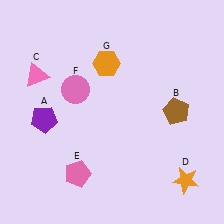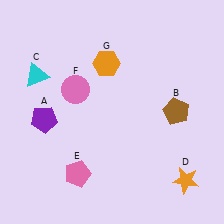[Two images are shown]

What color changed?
The triangle (C) changed from pink in Image 1 to cyan in Image 2.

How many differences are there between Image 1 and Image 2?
There is 1 difference between the two images.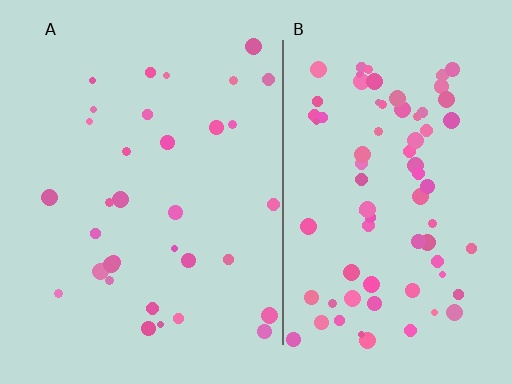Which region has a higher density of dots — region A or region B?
B (the right).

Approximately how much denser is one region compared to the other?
Approximately 2.3× — region B over region A.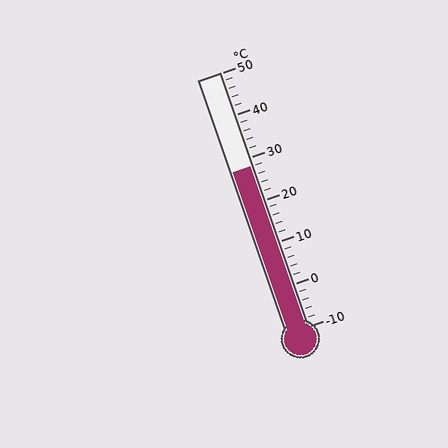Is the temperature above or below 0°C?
The temperature is above 0°C.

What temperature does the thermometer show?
The thermometer shows approximately 28°C.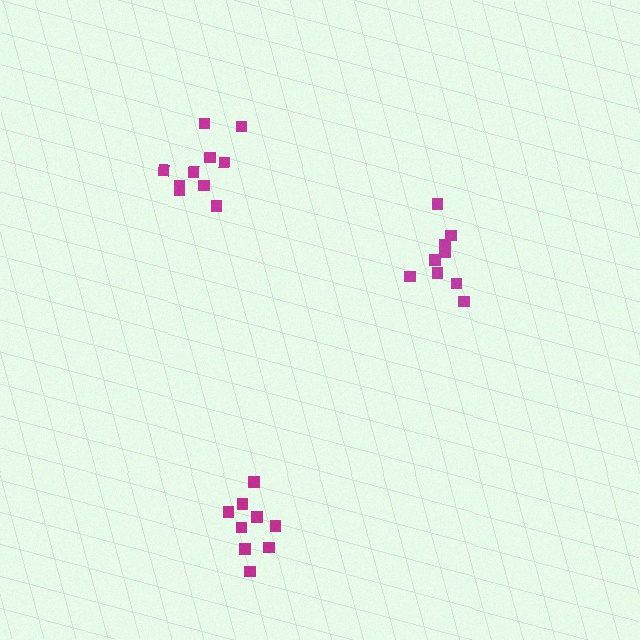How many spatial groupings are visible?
There are 3 spatial groupings.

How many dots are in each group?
Group 1: 9 dots, Group 2: 10 dots, Group 3: 9 dots (28 total).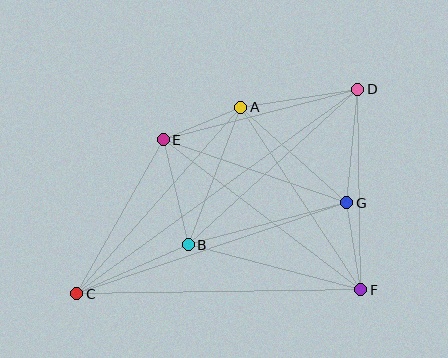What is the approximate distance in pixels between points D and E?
The distance between D and E is approximately 201 pixels.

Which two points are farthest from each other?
Points C and D are farthest from each other.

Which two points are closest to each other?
Points A and E are closest to each other.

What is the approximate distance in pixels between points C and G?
The distance between C and G is approximately 285 pixels.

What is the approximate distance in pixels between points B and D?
The distance between B and D is approximately 230 pixels.